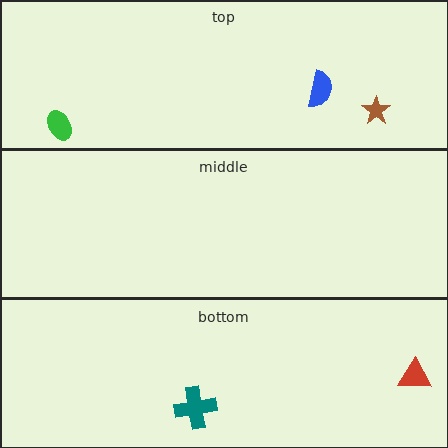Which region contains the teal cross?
The bottom region.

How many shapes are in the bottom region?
2.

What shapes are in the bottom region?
The teal cross, the red triangle.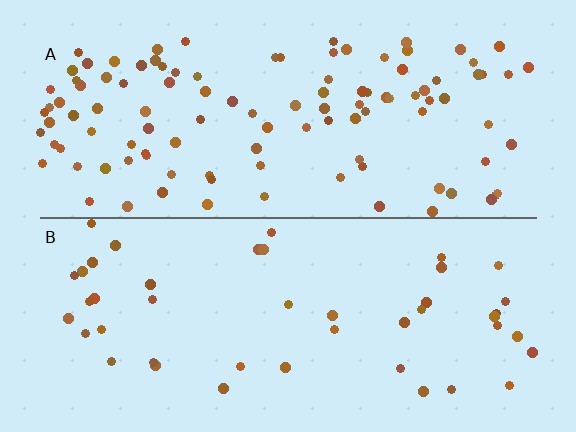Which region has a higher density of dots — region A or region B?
A (the top).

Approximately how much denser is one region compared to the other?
Approximately 2.5× — region A over region B.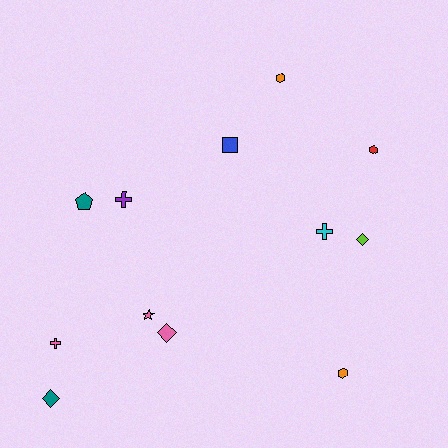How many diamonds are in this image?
There are 3 diamonds.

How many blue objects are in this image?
There is 1 blue object.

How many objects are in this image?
There are 12 objects.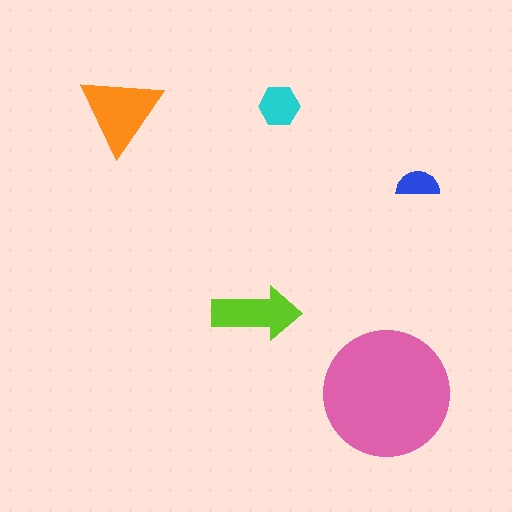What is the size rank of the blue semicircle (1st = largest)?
5th.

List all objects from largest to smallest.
The pink circle, the orange triangle, the lime arrow, the cyan hexagon, the blue semicircle.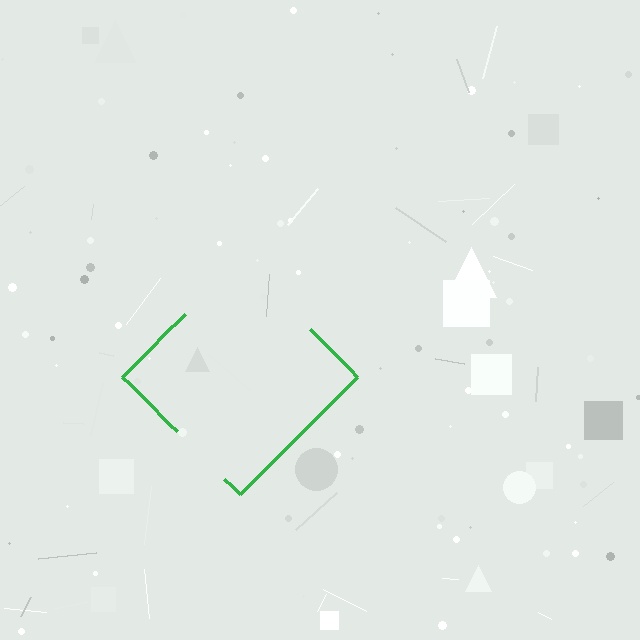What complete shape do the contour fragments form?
The contour fragments form a diamond.